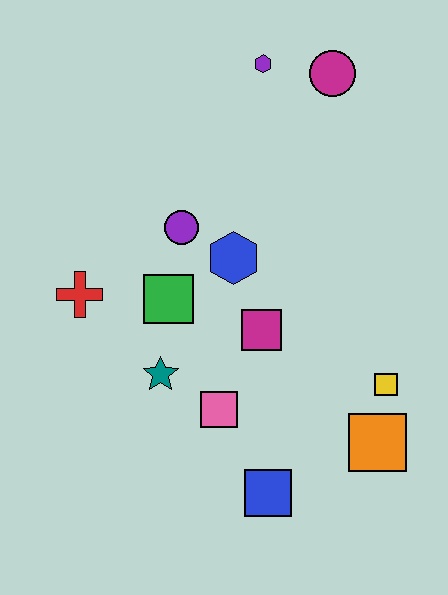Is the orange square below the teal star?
Yes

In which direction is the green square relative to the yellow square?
The green square is to the left of the yellow square.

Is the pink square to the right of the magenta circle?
No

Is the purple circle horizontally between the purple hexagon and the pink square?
No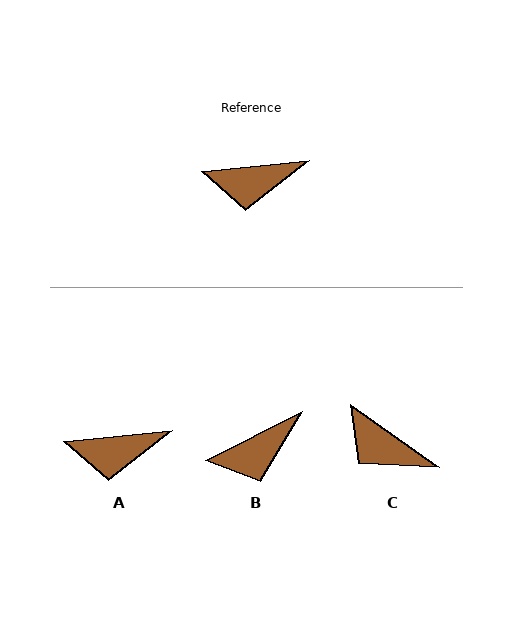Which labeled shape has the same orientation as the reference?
A.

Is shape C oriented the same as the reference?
No, it is off by about 40 degrees.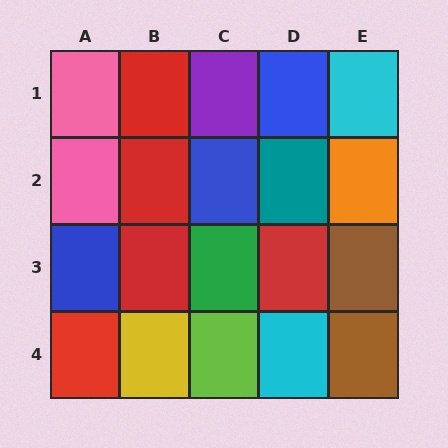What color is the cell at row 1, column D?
Blue.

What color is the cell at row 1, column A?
Pink.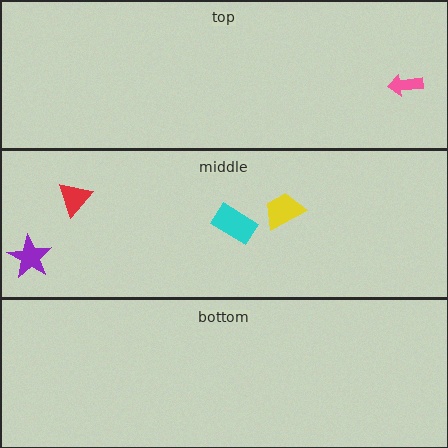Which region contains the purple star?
The middle region.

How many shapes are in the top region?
1.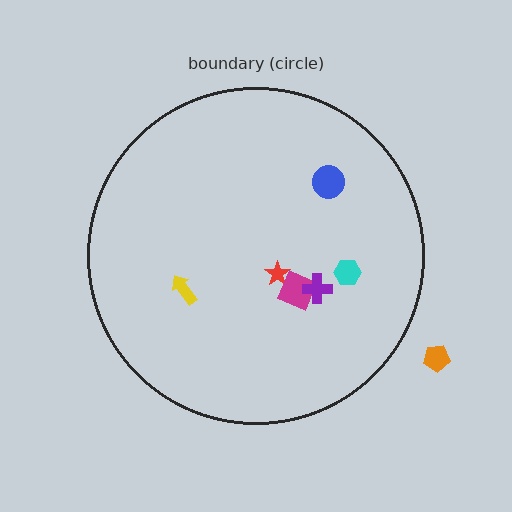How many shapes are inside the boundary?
6 inside, 1 outside.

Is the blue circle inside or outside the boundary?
Inside.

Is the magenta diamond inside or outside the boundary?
Inside.